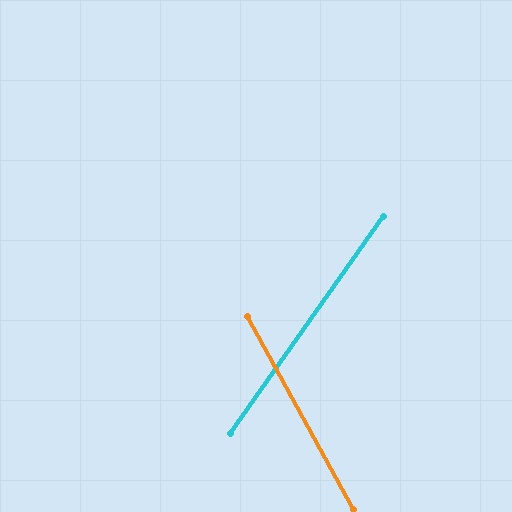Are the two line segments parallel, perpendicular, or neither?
Neither parallel nor perpendicular — they differ by about 64°.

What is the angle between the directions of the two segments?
Approximately 64 degrees.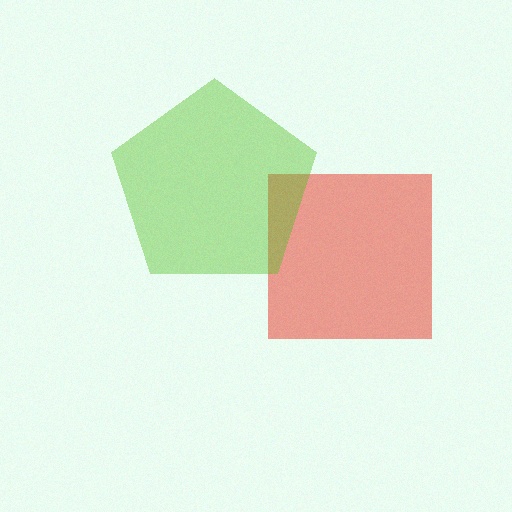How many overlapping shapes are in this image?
There are 2 overlapping shapes in the image.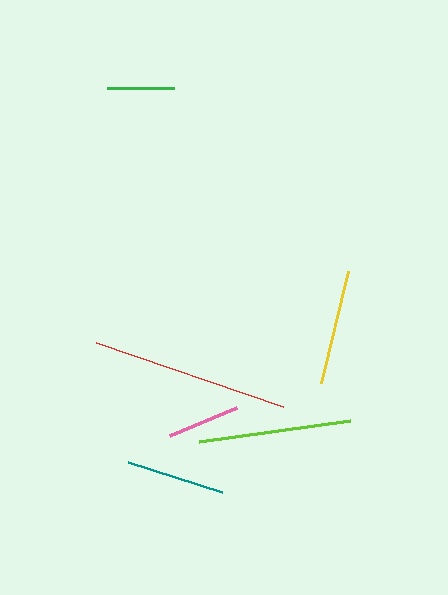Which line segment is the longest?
The red line is the longest at approximately 197 pixels.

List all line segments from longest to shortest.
From longest to shortest: red, lime, yellow, teal, pink, green.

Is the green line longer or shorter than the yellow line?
The yellow line is longer than the green line.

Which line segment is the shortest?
The green line is the shortest at approximately 67 pixels.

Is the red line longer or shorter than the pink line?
The red line is longer than the pink line.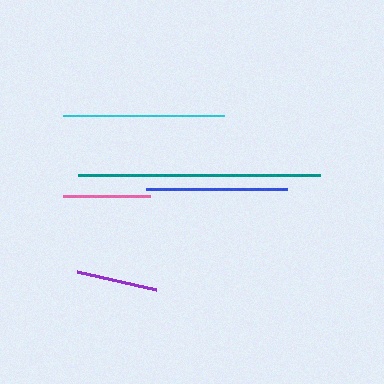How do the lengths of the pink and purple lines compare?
The pink and purple lines are approximately the same length.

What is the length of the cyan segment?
The cyan segment is approximately 162 pixels long.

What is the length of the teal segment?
The teal segment is approximately 242 pixels long.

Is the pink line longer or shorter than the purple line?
The pink line is longer than the purple line.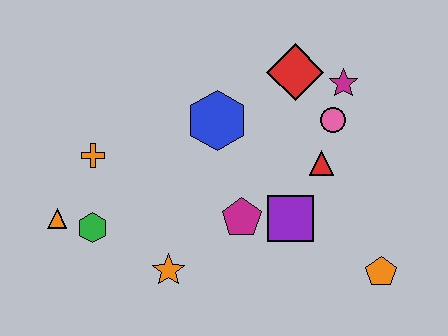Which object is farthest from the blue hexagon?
The orange pentagon is farthest from the blue hexagon.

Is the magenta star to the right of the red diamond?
Yes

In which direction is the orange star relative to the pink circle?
The orange star is to the left of the pink circle.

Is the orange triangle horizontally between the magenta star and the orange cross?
No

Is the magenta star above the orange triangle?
Yes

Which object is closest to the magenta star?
The pink circle is closest to the magenta star.